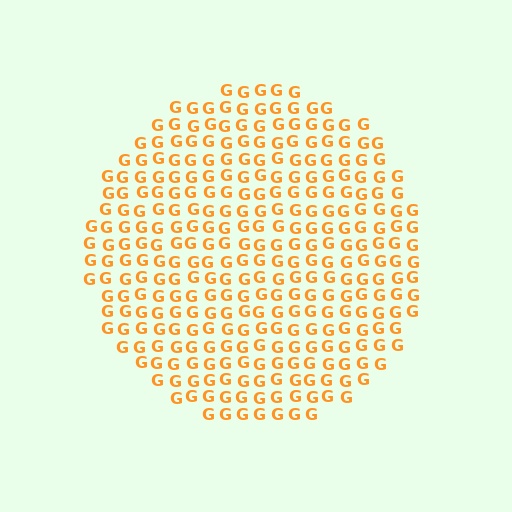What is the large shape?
The large shape is a circle.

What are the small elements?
The small elements are letter G's.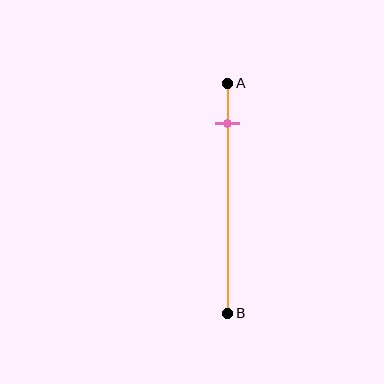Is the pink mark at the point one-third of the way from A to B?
No, the mark is at about 15% from A, not at the 33% one-third point.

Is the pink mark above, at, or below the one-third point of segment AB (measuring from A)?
The pink mark is above the one-third point of segment AB.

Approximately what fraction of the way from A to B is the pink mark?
The pink mark is approximately 15% of the way from A to B.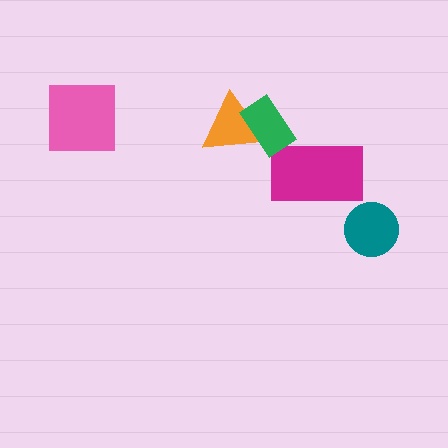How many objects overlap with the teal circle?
0 objects overlap with the teal circle.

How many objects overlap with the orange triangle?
1 object overlaps with the orange triangle.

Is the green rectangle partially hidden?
No, no other shape covers it.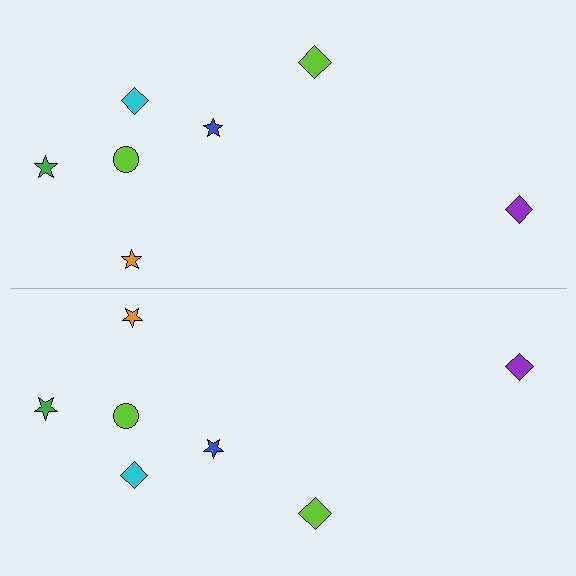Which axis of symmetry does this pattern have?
The pattern has a horizontal axis of symmetry running through the center of the image.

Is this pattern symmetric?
Yes, this pattern has bilateral (reflection) symmetry.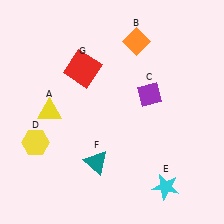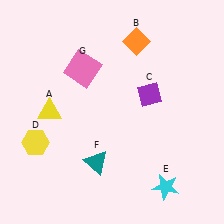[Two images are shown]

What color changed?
The square (G) changed from red in Image 1 to pink in Image 2.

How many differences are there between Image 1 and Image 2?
There is 1 difference between the two images.